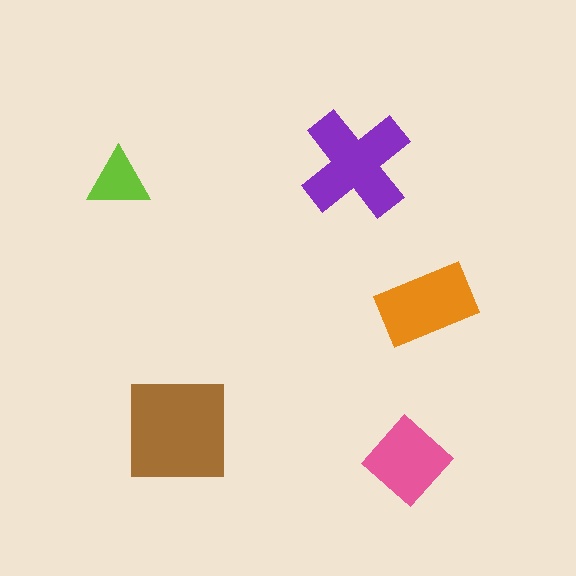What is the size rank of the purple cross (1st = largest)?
2nd.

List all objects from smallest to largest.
The lime triangle, the pink diamond, the orange rectangle, the purple cross, the brown square.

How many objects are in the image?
There are 5 objects in the image.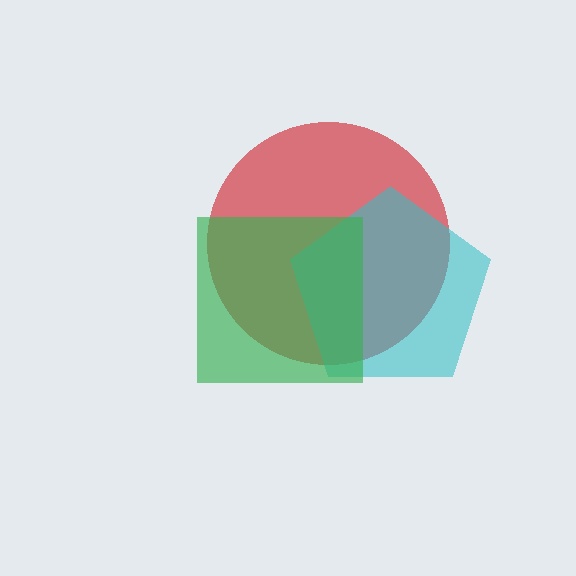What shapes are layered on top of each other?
The layered shapes are: a red circle, a cyan pentagon, a green square.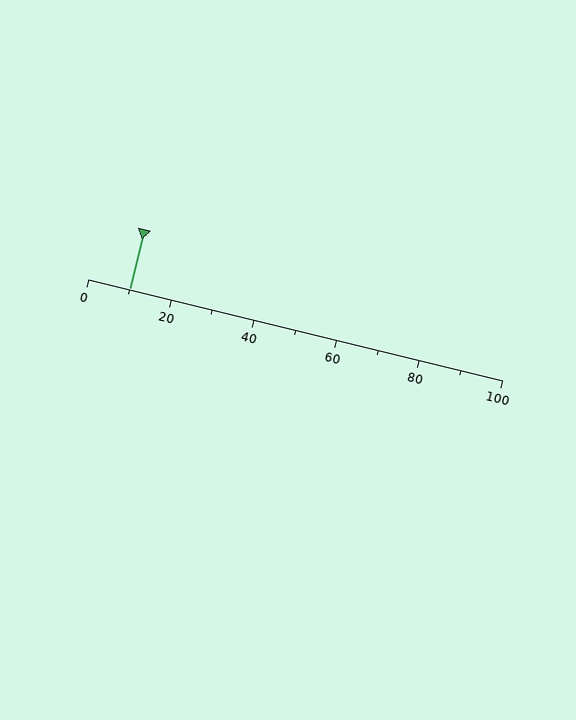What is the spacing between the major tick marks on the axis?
The major ticks are spaced 20 apart.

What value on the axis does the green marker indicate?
The marker indicates approximately 10.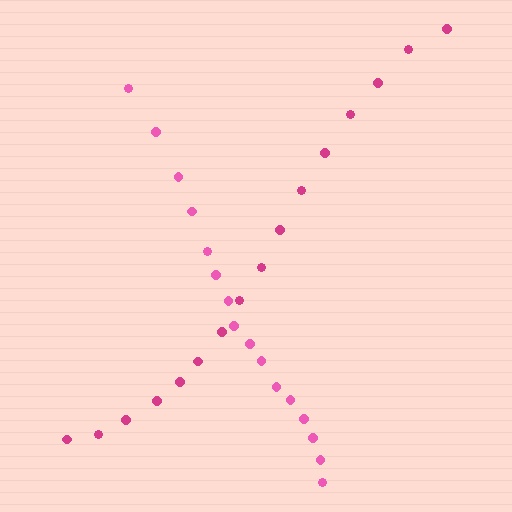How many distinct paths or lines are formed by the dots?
There are 2 distinct paths.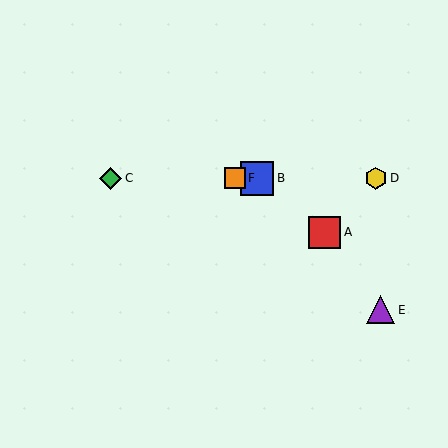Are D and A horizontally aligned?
No, D is at y≈178 and A is at y≈232.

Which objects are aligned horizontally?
Objects B, C, D, F are aligned horizontally.